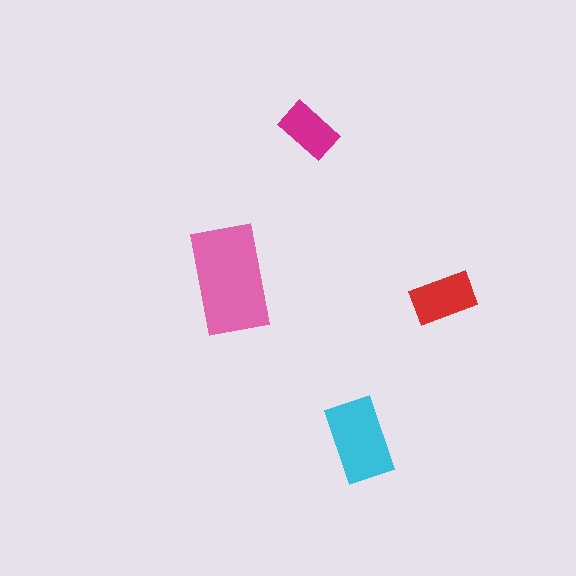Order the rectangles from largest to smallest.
the pink one, the cyan one, the red one, the magenta one.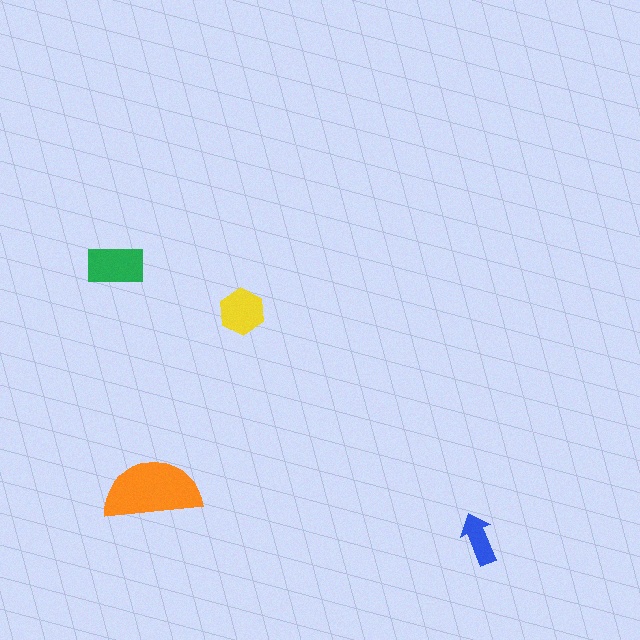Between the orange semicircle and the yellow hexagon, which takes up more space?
The orange semicircle.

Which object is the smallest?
The blue arrow.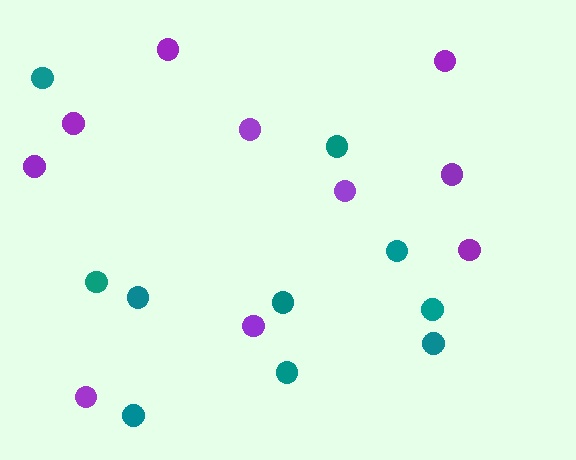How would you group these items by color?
There are 2 groups: one group of teal circles (10) and one group of purple circles (10).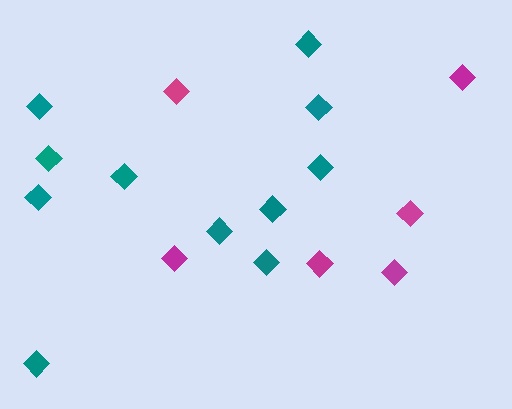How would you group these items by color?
There are 2 groups: one group of magenta diamonds (6) and one group of teal diamonds (11).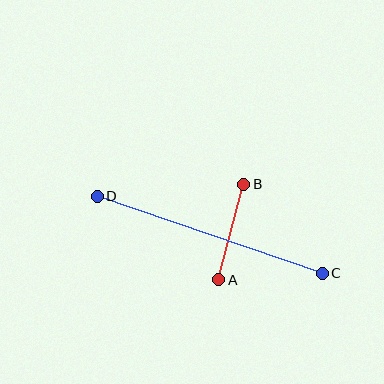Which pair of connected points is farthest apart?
Points C and D are farthest apart.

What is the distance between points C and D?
The distance is approximately 238 pixels.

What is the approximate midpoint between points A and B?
The midpoint is at approximately (231, 232) pixels.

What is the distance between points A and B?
The distance is approximately 99 pixels.